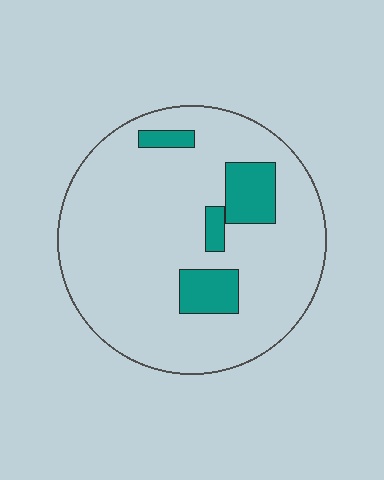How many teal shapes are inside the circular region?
4.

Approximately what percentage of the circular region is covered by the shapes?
Approximately 15%.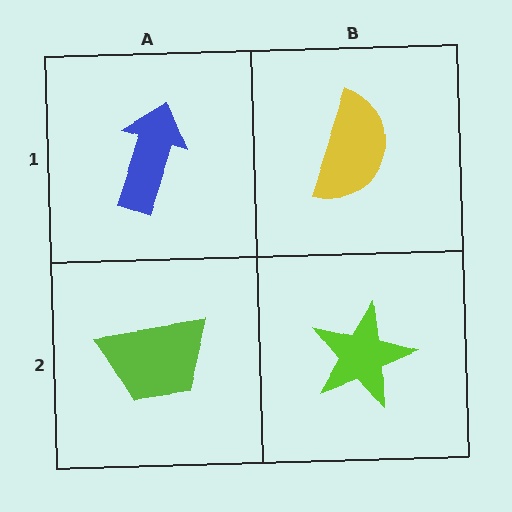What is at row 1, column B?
A yellow semicircle.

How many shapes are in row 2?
2 shapes.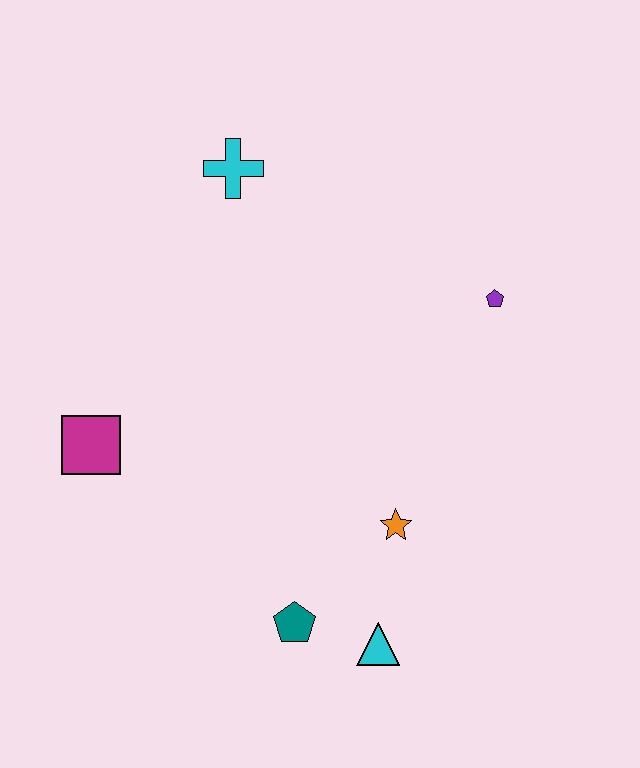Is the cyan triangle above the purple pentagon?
No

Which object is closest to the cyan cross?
The purple pentagon is closest to the cyan cross.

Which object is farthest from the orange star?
The cyan cross is farthest from the orange star.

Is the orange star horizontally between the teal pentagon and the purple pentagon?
Yes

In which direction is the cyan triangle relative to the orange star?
The cyan triangle is below the orange star.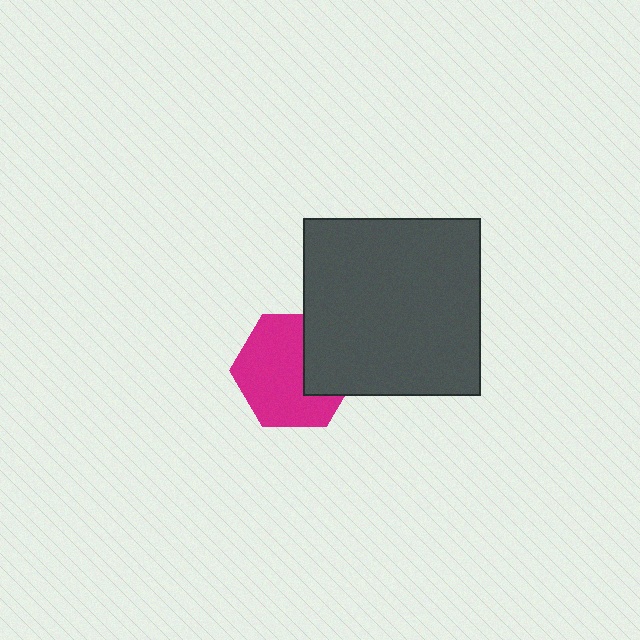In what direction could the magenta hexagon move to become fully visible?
The magenta hexagon could move left. That would shift it out from behind the dark gray square entirely.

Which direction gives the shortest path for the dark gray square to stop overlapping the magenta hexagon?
Moving right gives the shortest separation.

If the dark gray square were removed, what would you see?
You would see the complete magenta hexagon.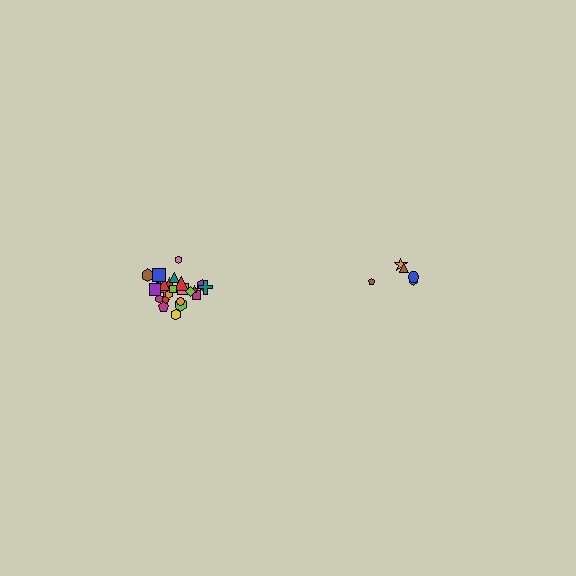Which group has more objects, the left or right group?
The left group.